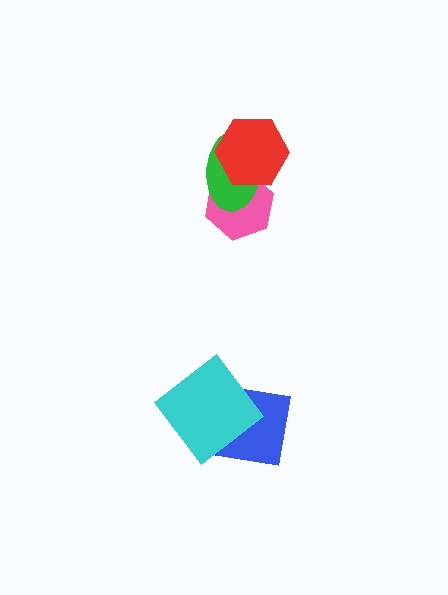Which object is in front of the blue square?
The cyan diamond is in front of the blue square.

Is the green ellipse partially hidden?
Yes, it is partially covered by another shape.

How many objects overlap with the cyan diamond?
1 object overlaps with the cyan diamond.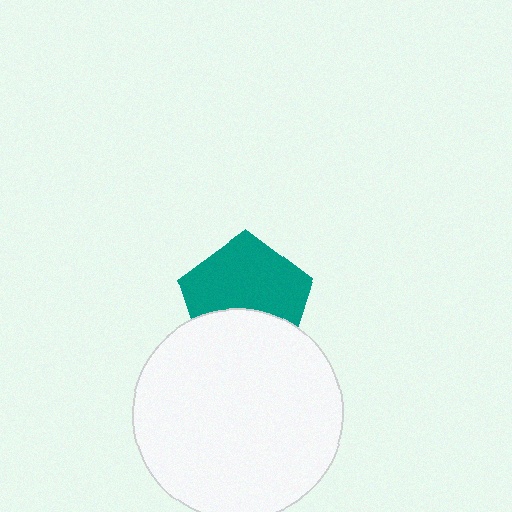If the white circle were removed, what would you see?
You would see the complete teal pentagon.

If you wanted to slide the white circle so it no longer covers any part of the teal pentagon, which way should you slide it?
Slide it down — that is the most direct way to separate the two shapes.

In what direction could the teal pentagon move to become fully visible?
The teal pentagon could move up. That would shift it out from behind the white circle entirely.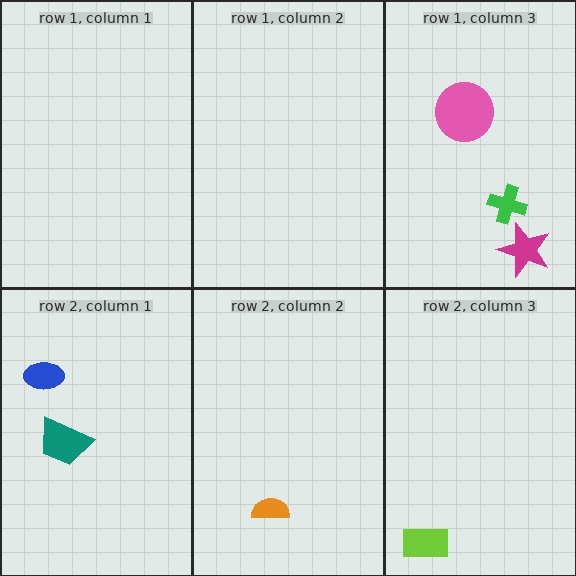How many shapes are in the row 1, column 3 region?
3.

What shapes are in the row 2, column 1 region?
The teal trapezoid, the blue ellipse.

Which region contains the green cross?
The row 1, column 3 region.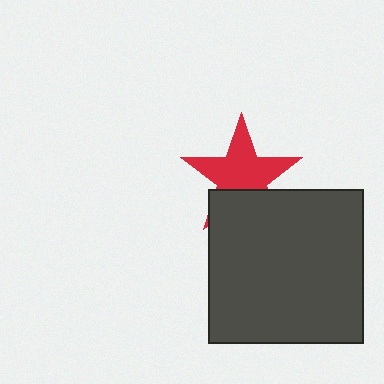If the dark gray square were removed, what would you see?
You would see the complete red star.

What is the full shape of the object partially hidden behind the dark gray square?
The partially hidden object is a red star.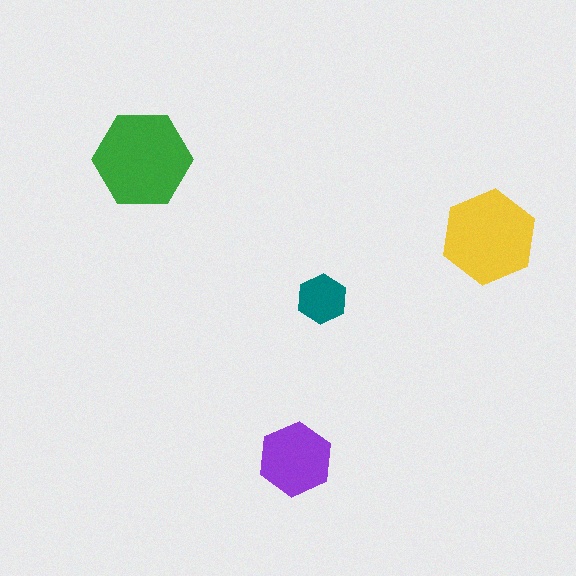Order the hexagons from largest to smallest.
the green one, the yellow one, the purple one, the teal one.